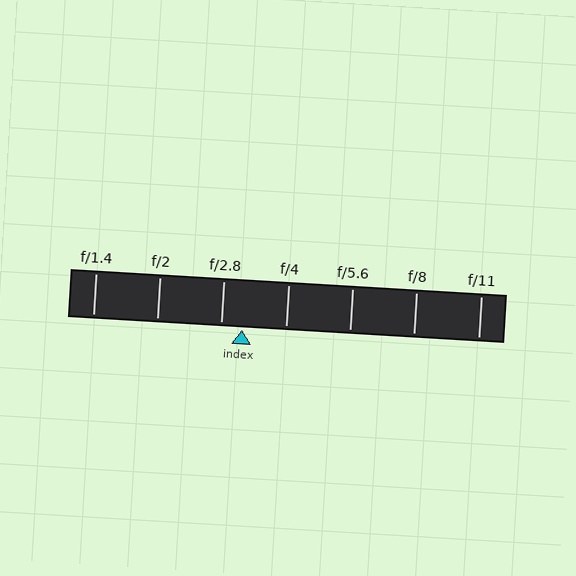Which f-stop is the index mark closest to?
The index mark is closest to f/2.8.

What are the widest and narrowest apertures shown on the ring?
The widest aperture shown is f/1.4 and the narrowest is f/11.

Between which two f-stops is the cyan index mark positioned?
The index mark is between f/2.8 and f/4.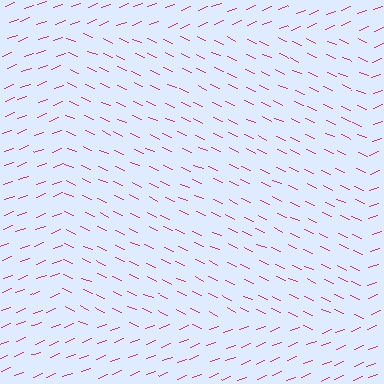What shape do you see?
I see a rectangle.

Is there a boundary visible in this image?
Yes, there is a texture boundary formed by a change in line orientation.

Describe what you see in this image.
The image is filled with small magenta line segments. A rectangle region in the image has lines oriented differently from the surrounding lines, creating a visible texture boundary.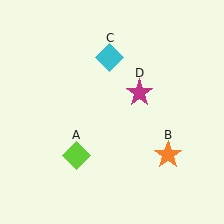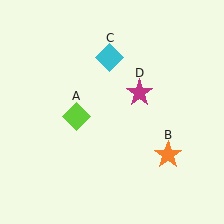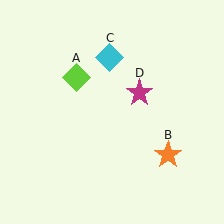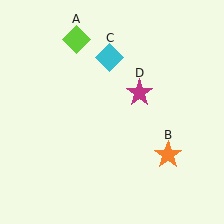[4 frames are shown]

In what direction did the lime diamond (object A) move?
The lime diamond (object A) moved up.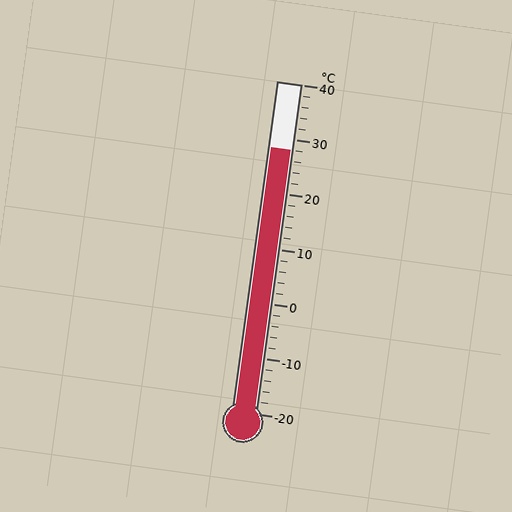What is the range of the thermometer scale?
The thermometer scale ranges from -20°C to 40°C.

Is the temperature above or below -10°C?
The temperature is above -10°C.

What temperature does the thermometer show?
The thermometer shows approximately 28°C.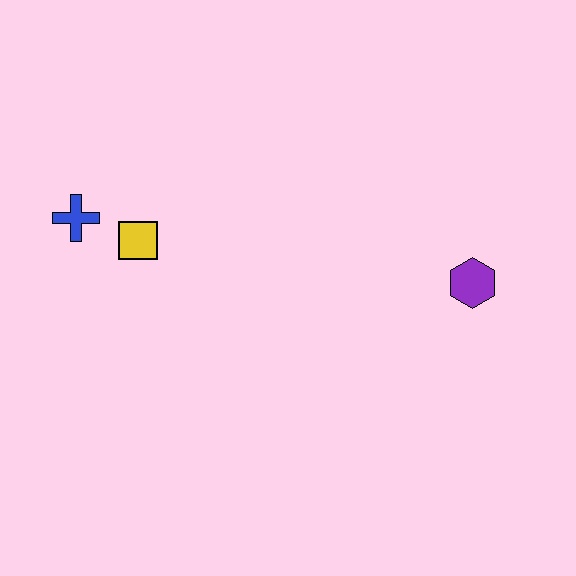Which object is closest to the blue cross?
The yellow square is closest to the blue cross.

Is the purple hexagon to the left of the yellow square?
No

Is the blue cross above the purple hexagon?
Yes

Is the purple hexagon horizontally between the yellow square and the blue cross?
No